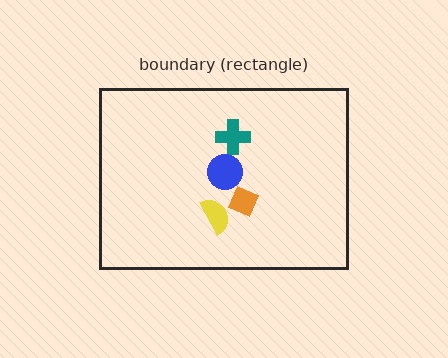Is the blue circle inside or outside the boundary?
Inside.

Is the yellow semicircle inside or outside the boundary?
Inside.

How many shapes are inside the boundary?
4 inside, 0 outside.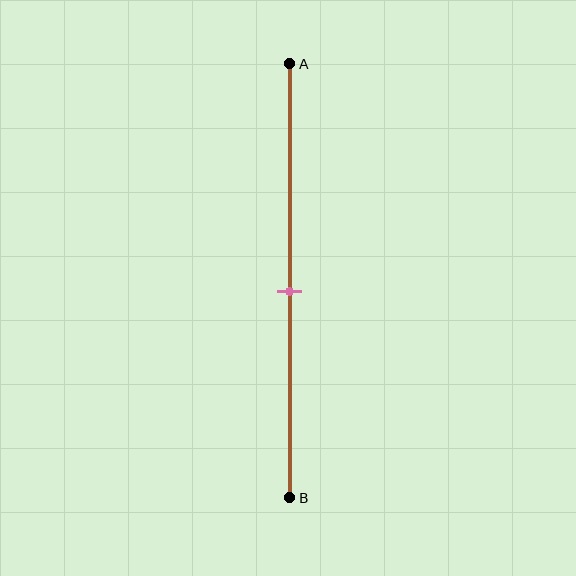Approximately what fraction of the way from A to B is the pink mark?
The pink mark is approximately 50% of the way from A to B.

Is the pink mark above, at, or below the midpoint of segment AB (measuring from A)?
The pink mark is approximately at the midpoint of segment AB.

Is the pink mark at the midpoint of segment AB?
Yes, the mark is approximately at the midpoint.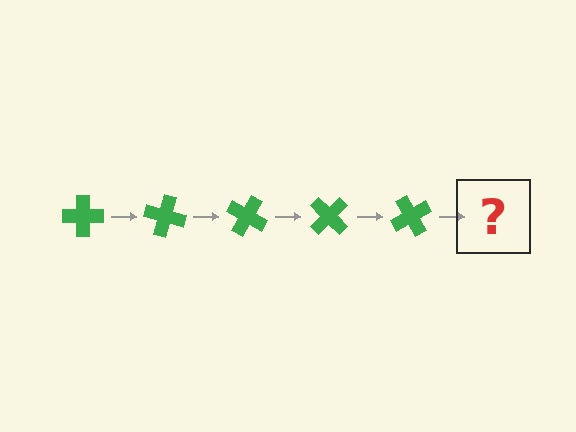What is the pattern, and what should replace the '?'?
The pattern is that the cross rotates 15 degrees each step. The '?' should be a green cross rotated 75 degrees.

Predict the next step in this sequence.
The next step is a green cross rotated 75 degrees.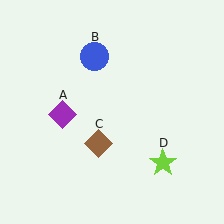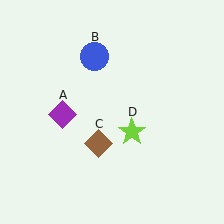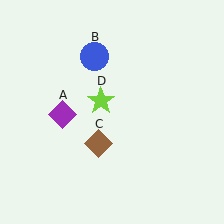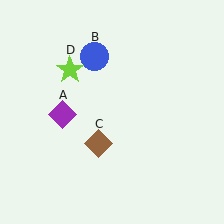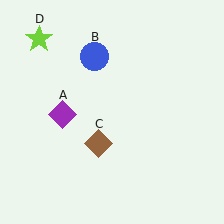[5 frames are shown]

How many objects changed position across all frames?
1 object changed position: lime star (object D).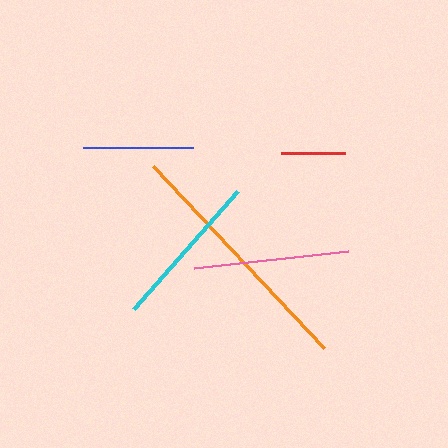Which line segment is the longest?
The orange line is the longest at approximately 249 pixels.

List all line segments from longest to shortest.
From longest to shortest: orange, cyan, pink, blue, red.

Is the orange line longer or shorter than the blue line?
The orange line is longer than the blue line.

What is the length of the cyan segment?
The cyan segment is approximately 158 pixels long.